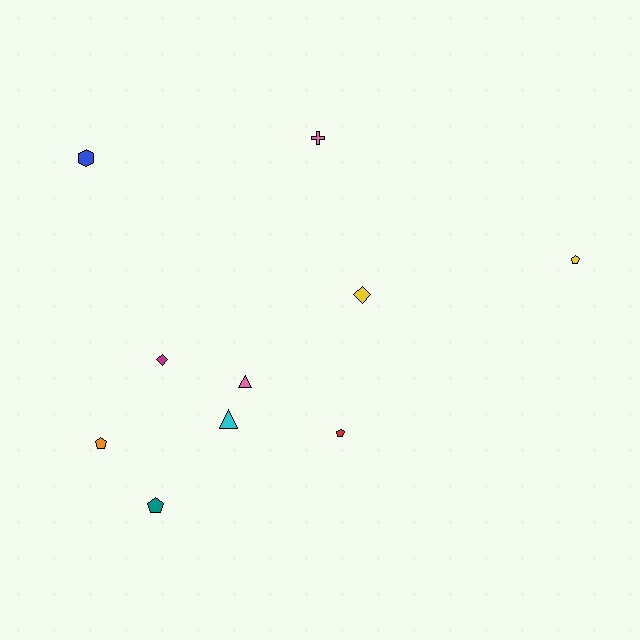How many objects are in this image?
There are 10 objects.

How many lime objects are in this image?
There are no lime objects.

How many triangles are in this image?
There are 2 triangles.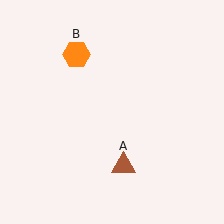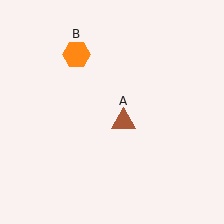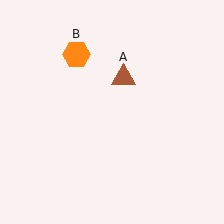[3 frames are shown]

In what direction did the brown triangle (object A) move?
The brown triangle (object A) moved up.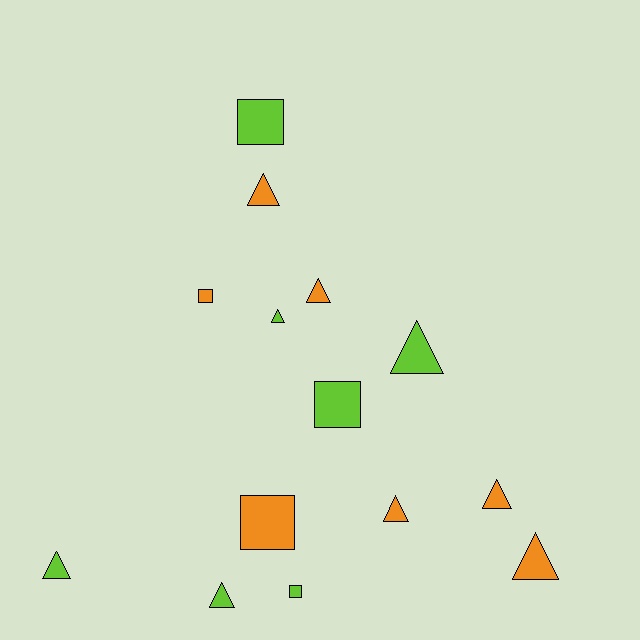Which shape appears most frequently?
Triangle, with 9 objects.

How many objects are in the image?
There are 14 objects.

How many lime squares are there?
There are 3 lime squares.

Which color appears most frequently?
Lime, with 7 objects.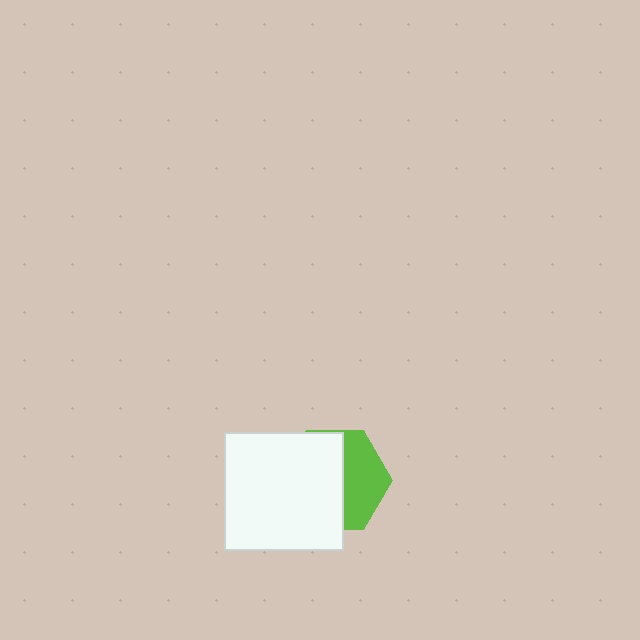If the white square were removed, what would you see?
You would see the complete lime hexagon.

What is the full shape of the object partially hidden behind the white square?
The partially hidden object is a lime hexagon.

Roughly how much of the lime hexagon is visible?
A small part of it is visible (roughly 41%).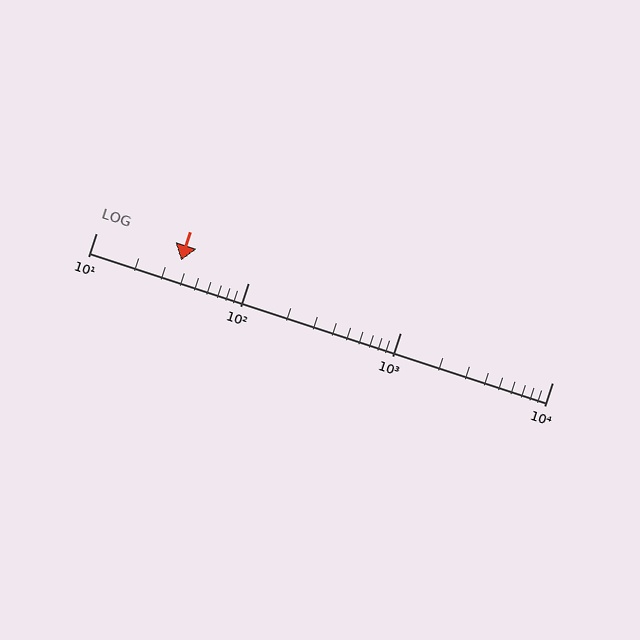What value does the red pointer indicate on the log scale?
The pointer indicates approximately 36.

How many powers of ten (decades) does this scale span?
The scale spans 3 decades, from 10 to 10000.